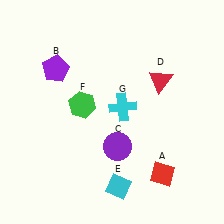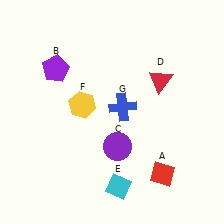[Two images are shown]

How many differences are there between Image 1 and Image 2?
There are 2 differences between the two images.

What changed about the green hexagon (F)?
In Image 1, F is green. In Image 2, it changed to yellow.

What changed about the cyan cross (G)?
In Image 1, G is cyan. In Image 2, it changed to blue.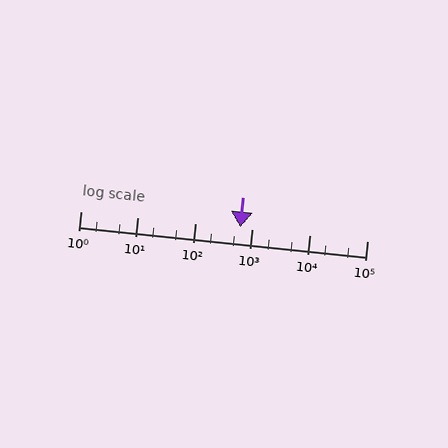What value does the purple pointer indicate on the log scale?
The pointer indicates approximately 620.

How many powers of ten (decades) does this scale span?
The scale spans 5 decades, from 1 to 100000.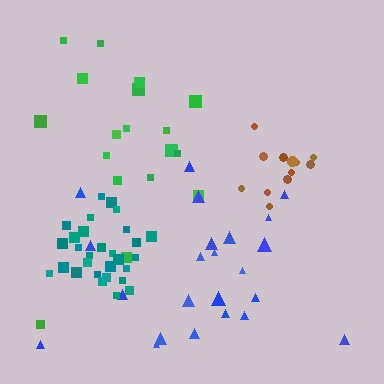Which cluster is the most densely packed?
Teal.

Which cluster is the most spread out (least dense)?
Green.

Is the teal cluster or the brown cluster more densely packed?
Teal.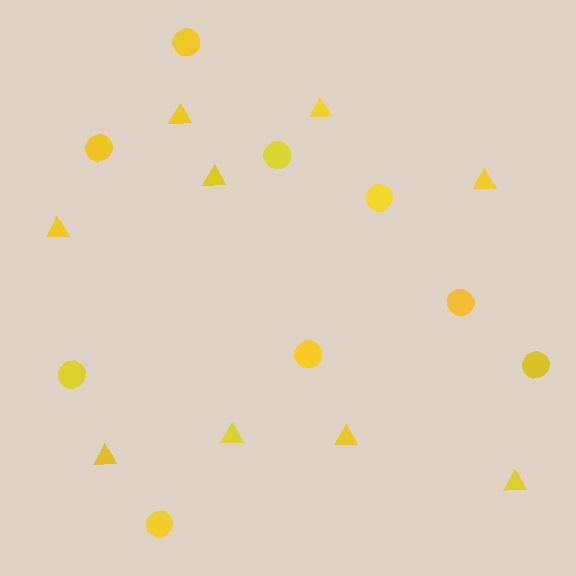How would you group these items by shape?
There are 2 groups: one group of triangles (9) and one group of circles (9).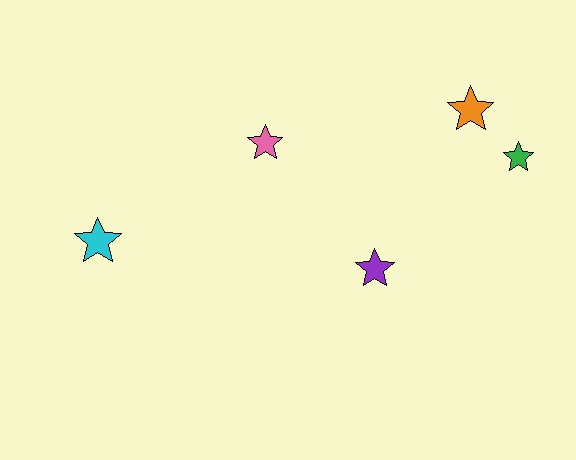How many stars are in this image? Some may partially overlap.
There are 5 stars.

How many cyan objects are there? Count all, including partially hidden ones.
There is 1 cyan object.